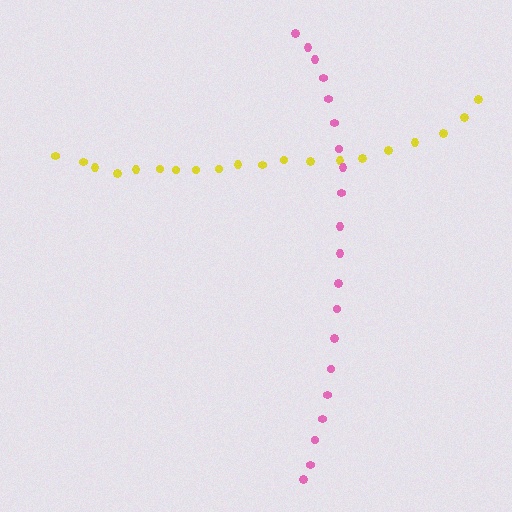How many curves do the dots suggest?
There are 2 distinct paths.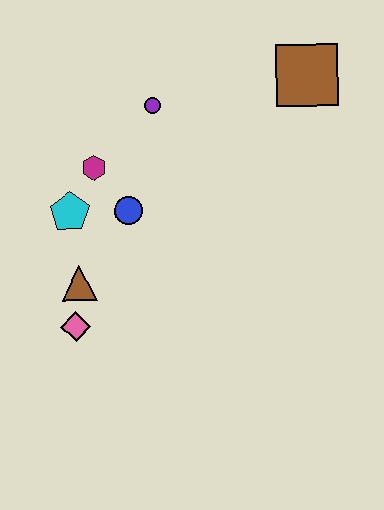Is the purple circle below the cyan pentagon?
No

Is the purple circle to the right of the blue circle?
Yes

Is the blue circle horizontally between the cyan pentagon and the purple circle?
Yes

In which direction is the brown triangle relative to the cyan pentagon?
The brown triangle is below the cyan pentagon.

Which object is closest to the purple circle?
The magenta hexagon is closest to the purple circle.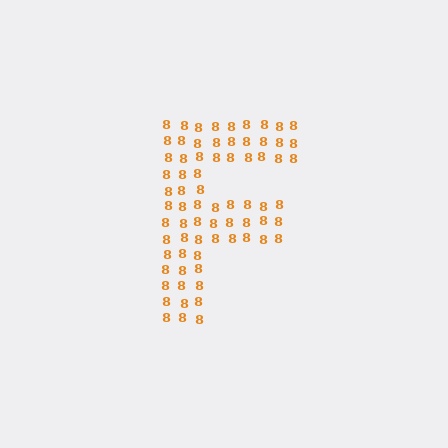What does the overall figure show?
The overall figure shows the letter F.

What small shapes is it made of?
It is made of small digit 8's.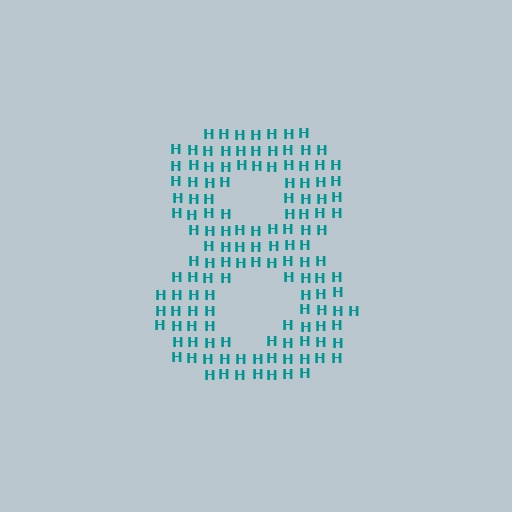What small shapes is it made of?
It is made of small letter H's.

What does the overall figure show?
The overall figure shows the digit 8.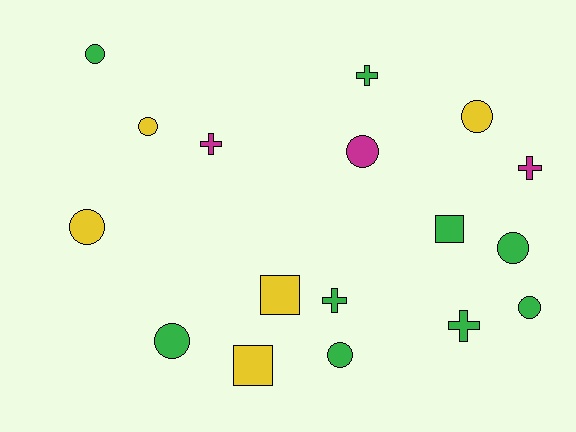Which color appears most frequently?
Green, with 9 objects.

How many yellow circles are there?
There are 3 yellow circles.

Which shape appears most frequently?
Circle, with 9 objects.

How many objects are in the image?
There are 17 objects.